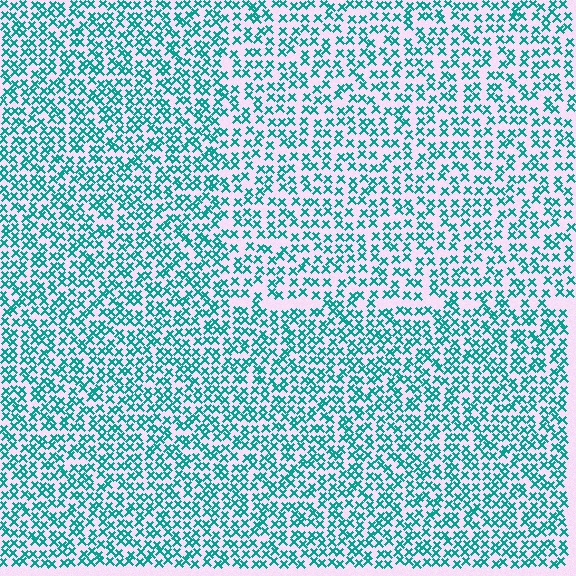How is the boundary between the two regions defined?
The boundary is defined by a change in element density (approximately 1.4x ratio). All elements are the same color, size, and shape.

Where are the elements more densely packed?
The elements are more densely packed outside the rectangle boundary.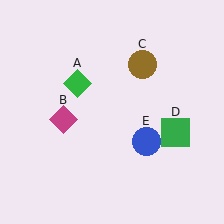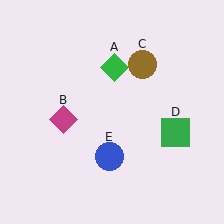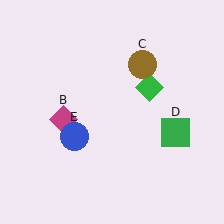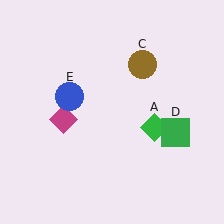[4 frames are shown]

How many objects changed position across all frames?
2 objects changed position: green diamond (object A), blue circle (object E).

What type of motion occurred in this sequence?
The green diamond (object A), blue circle (object E) rotated clockwise around the center of the scene.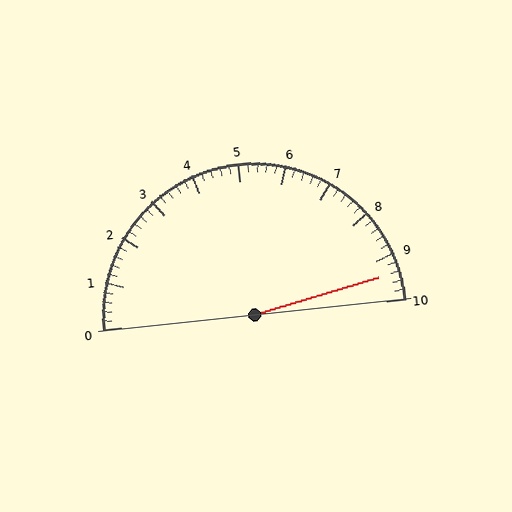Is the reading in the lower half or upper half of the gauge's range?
The reading is in the upper half of the range (0 to 10).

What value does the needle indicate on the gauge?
The needle indicates approximately 9.4.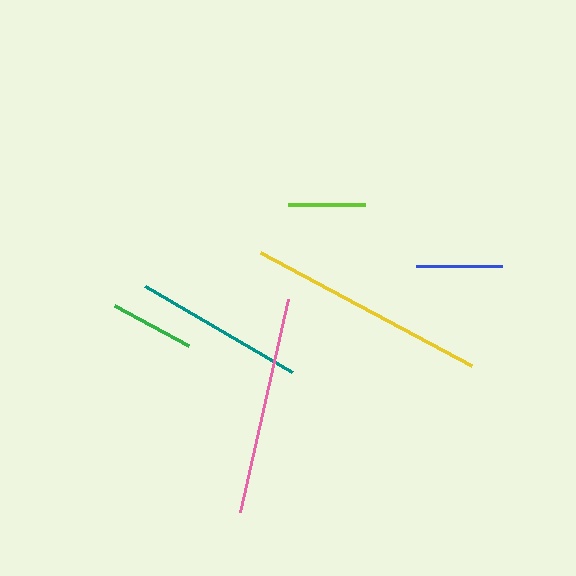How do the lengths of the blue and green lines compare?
The blue and green lines are approximately the same length.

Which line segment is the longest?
The yellow line is the longest at approximately 239 pixels.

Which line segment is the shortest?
The lime line is the shortest at approximately 76 pixels.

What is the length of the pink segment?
The pink segment is approximately 219 pixels long.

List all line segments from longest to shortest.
From longest to shortest: yellow, pink, teal, blue, green, lime.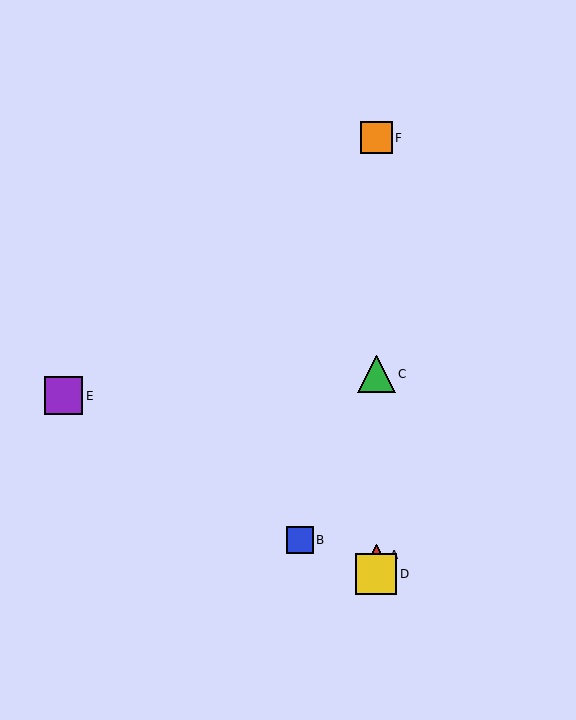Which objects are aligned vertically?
Objects A, C, D, F are aligned vertically.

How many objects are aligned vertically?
4 objects (A, C, D, F) are aligned vertically.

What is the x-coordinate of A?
Object A is at x≈376.